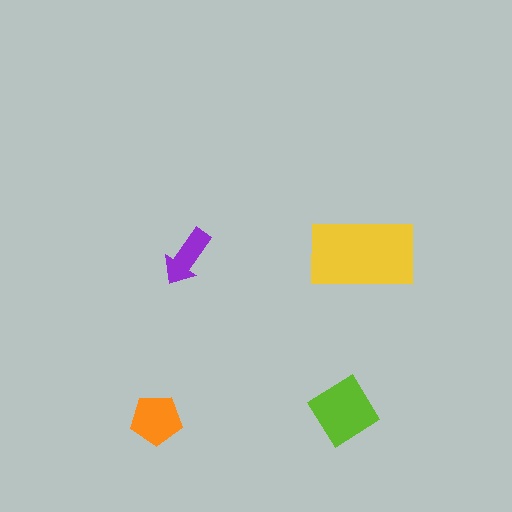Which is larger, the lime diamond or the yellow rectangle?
The yellow rectangle.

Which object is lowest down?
The orange pentagon is bottommost.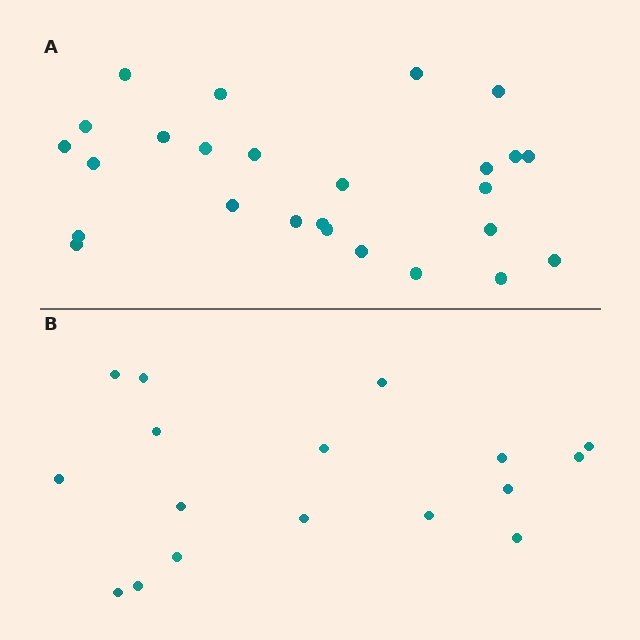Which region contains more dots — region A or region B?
Region A (the top region) has more dots.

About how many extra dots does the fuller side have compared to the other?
Region A has roughly 8 or so more dots than region B.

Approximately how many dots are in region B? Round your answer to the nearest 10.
About 20 dots. (The exact count is 17, which rounds to 20.)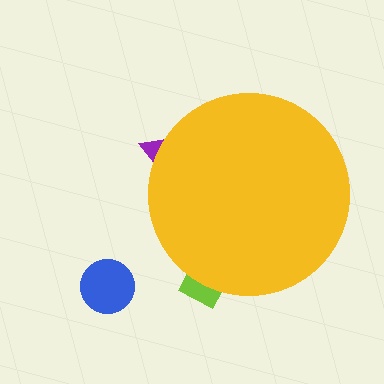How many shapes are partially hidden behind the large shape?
2 shapes are partially hidden.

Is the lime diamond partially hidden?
Yes, the lime diamond is partially hidden behind the yellow circle.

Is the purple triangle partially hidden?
Yes, the purple triangle is partially hidden behind the yellow circle.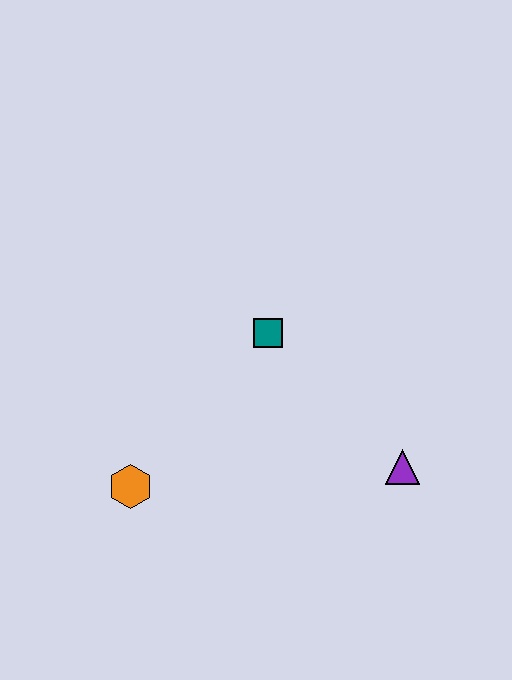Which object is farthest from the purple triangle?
The orange hexagon is farthest from the purple triangle.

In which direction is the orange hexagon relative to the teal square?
The orange hexagon is below the teal square.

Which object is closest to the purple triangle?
The teal square is closest to the purple triangle.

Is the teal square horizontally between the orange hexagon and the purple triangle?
Yes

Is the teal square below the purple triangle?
No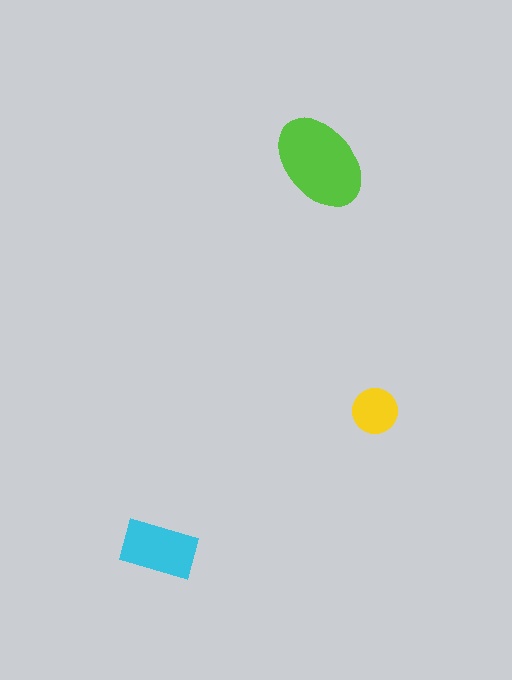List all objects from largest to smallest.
The lime ellipse, the cyan rectangle, the yellow circle.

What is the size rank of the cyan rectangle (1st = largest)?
2nd.